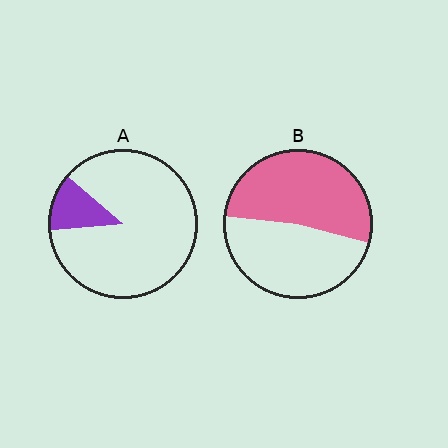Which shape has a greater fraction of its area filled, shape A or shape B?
Shape B.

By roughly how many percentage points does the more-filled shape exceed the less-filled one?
By roughly 40 percentage points (B over A).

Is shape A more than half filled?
No.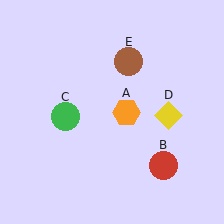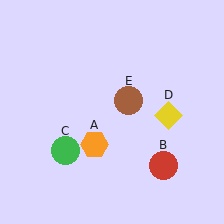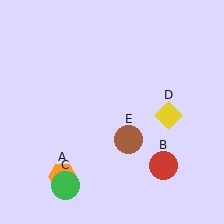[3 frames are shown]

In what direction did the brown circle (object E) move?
The brown circle (object E) moved down.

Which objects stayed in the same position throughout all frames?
Red circle (object B) and yellow diamond (object D) remained stationary.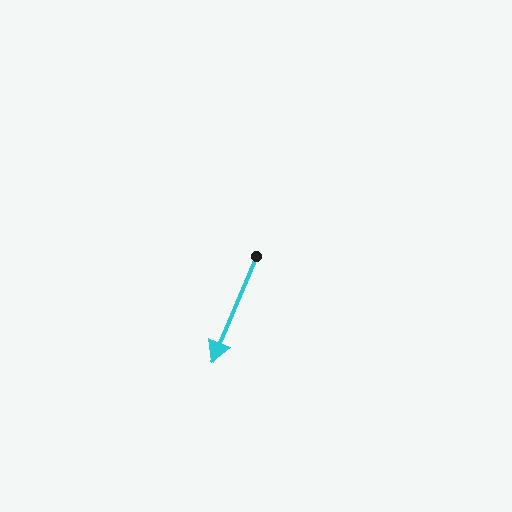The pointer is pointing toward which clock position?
Roughly 7 o'clock.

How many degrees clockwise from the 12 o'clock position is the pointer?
Approximately 203 degrees.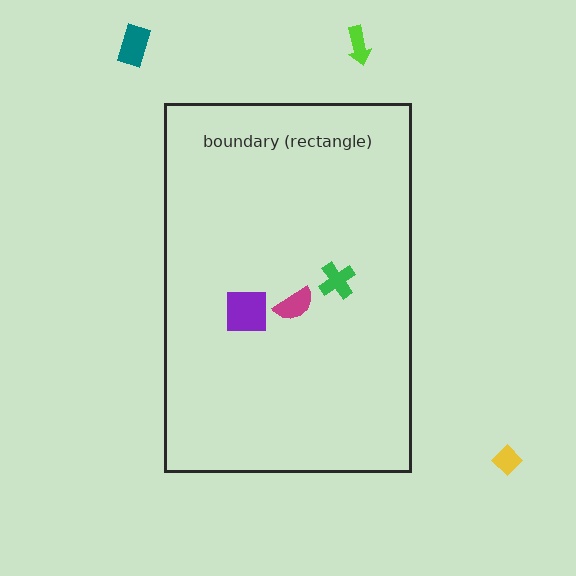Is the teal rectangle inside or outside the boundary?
Outside.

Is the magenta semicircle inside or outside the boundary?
Inside.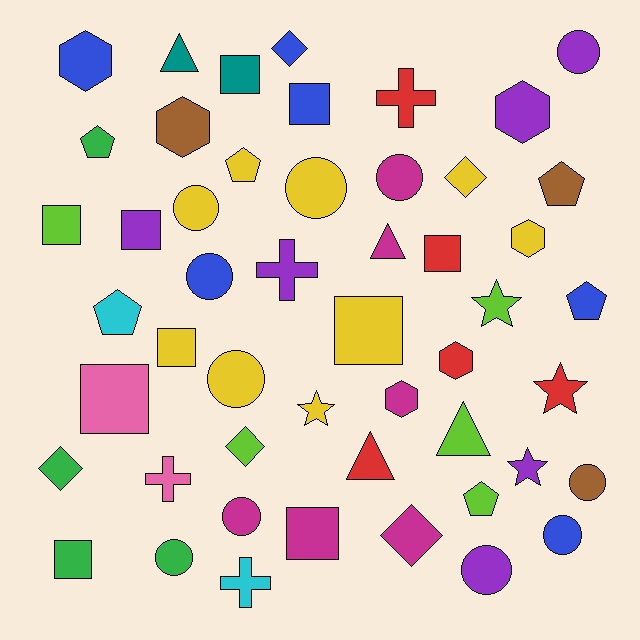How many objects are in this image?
There are 50 objects.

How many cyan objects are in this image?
There are 2 cyan objects.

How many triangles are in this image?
There are 4 triangles.